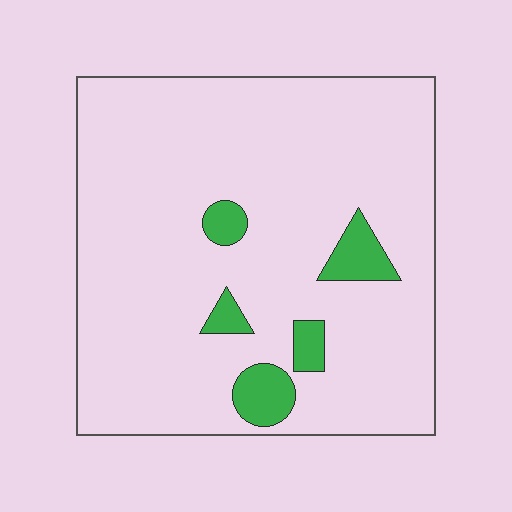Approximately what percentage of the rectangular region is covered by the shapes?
Approximately 10%.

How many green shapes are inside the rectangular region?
5.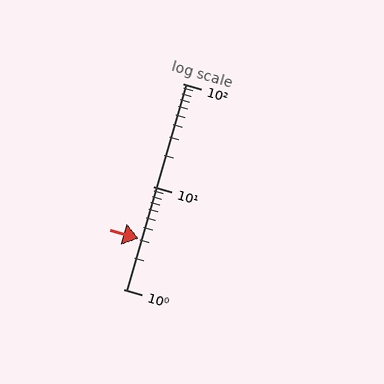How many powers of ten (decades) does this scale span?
The scale spans 2 decades, from 1 to 100.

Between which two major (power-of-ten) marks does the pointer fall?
The pointer is between 1 and 10.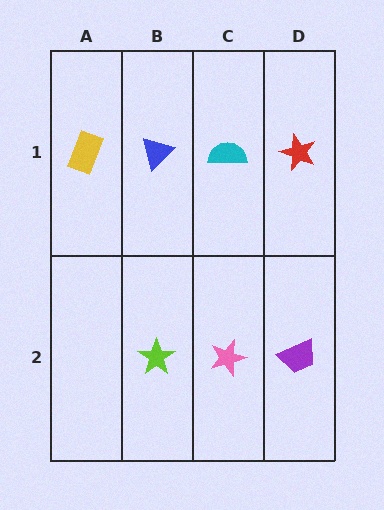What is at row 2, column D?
A purple trapezoid.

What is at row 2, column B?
A lime star.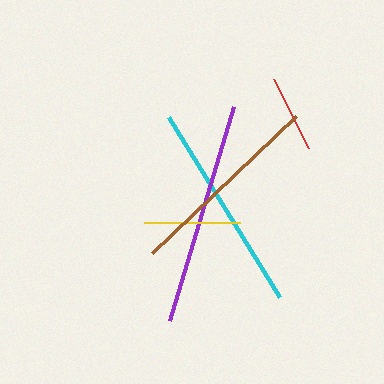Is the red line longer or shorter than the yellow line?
The yellow line is longer than the red line.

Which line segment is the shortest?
The red line is the shortest at approximately 77 pixels.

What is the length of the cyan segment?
The cyan segment is approximately 211 pixels long.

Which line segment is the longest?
The purple line is the longest at approximately 223 pixels.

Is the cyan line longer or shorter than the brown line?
The cyan line is longer than the brown line.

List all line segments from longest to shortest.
From longest to shortest: purple, cyan, brown, yellow, red.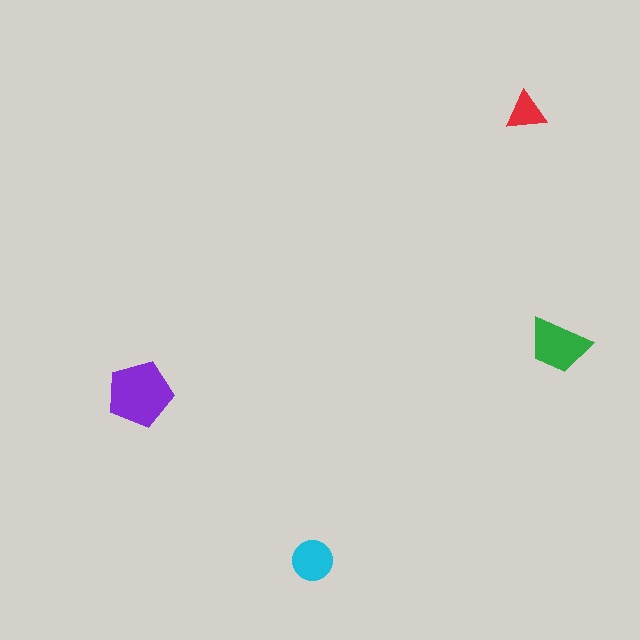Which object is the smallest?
The red triangle.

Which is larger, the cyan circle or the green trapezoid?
The green trapezoid.